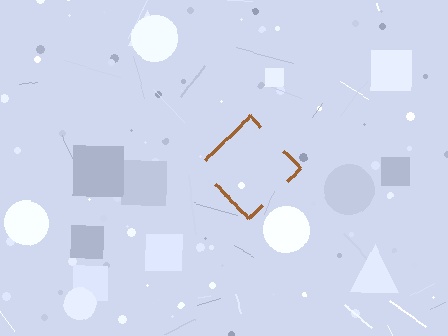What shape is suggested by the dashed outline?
The dashed outline suggests a diamond.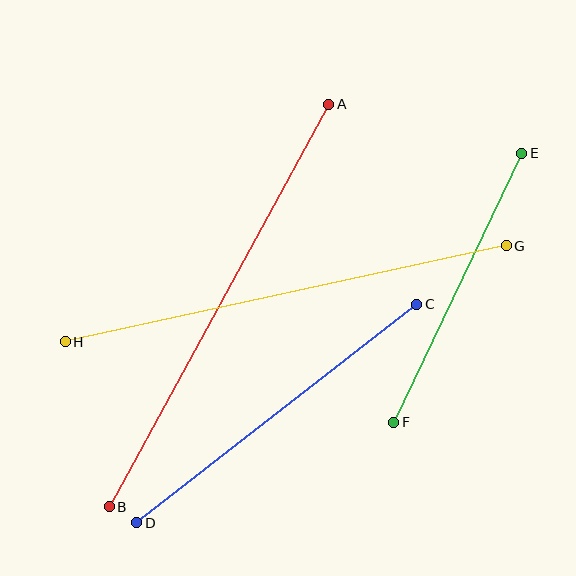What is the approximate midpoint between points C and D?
The midpoint is at approximately (277, 413) pixels.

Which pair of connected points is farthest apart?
Points A and B are farthest apart.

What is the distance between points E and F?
The distance is approximately 298 pixels.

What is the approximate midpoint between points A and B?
The midpoint is at approximately (219, 306) pixels.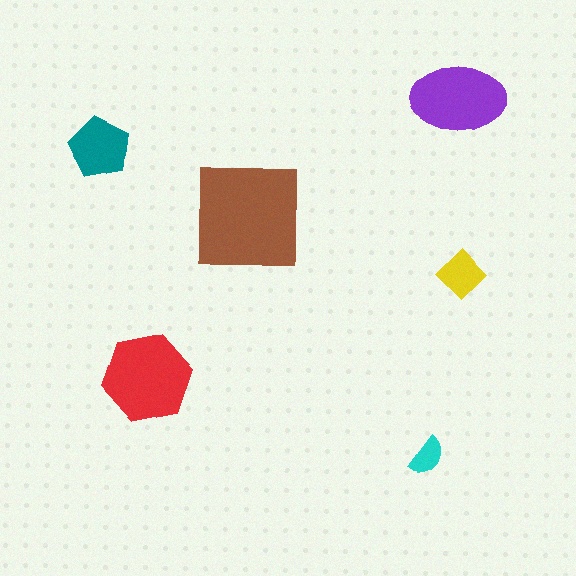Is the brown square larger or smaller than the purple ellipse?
Larger.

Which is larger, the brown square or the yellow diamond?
The brown square.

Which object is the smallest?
The cyan semicircle.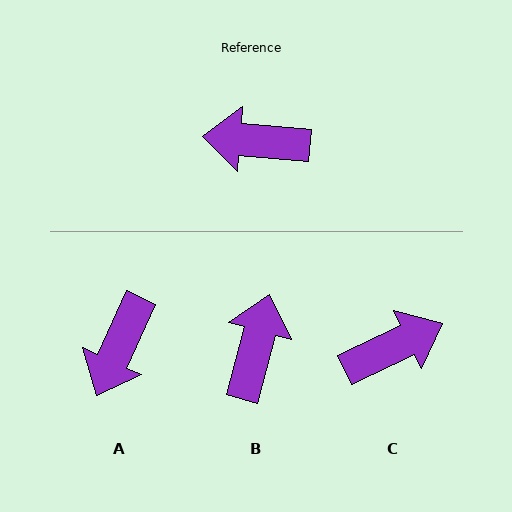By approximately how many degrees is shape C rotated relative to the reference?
Approximately 149 degrees clockwise.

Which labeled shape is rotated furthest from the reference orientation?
C, about 149 degrees away.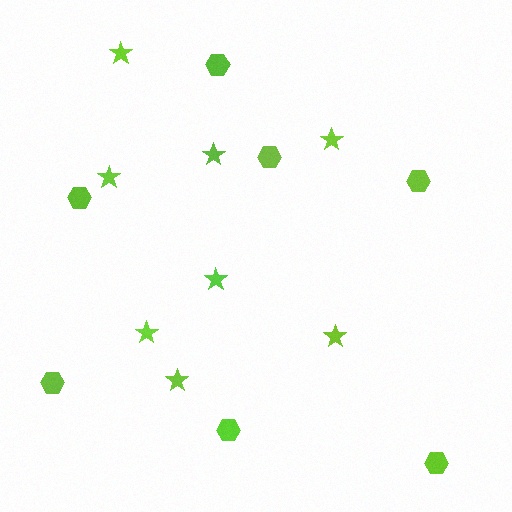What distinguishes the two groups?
There are 2 groups: one group of stars (8) and one group of hexagons (7).